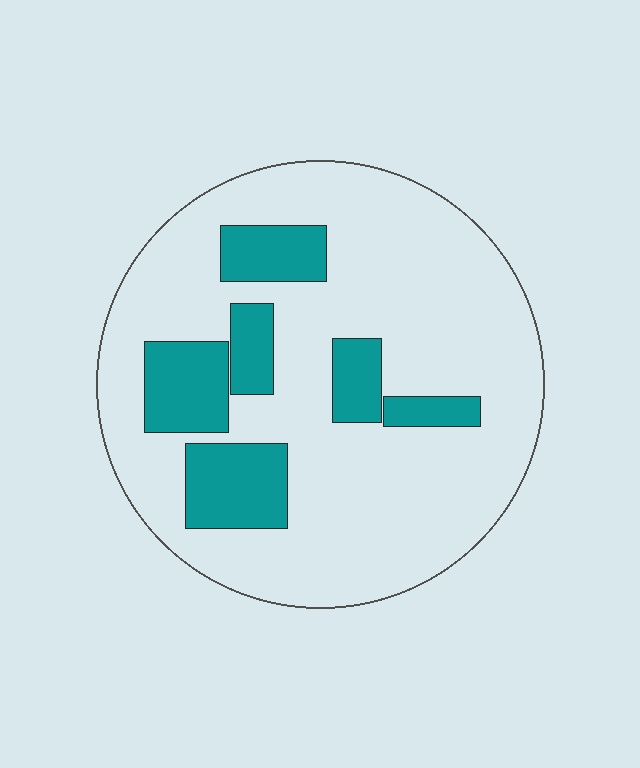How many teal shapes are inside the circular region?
6.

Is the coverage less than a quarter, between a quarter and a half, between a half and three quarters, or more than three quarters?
Less than a quarter.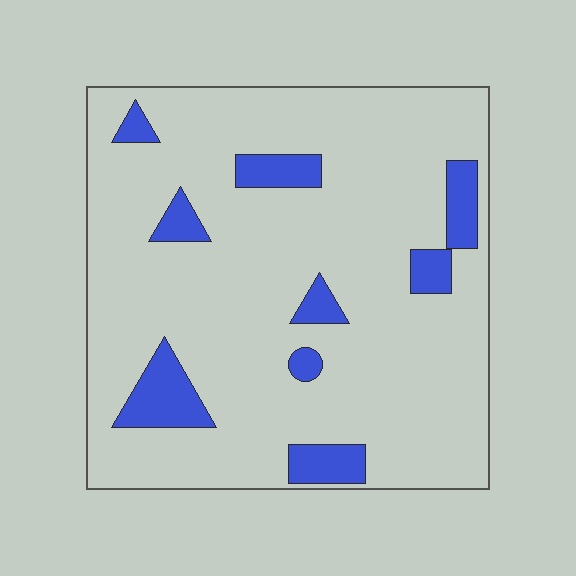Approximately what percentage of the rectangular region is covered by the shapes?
Approximately 15%.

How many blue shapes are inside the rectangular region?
9.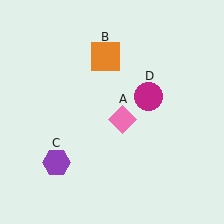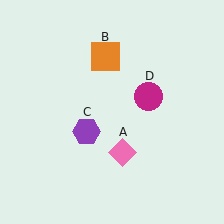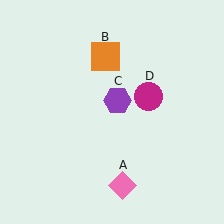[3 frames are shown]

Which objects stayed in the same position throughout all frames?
Orange square (object B) and magenta circle (object D) remained stationary.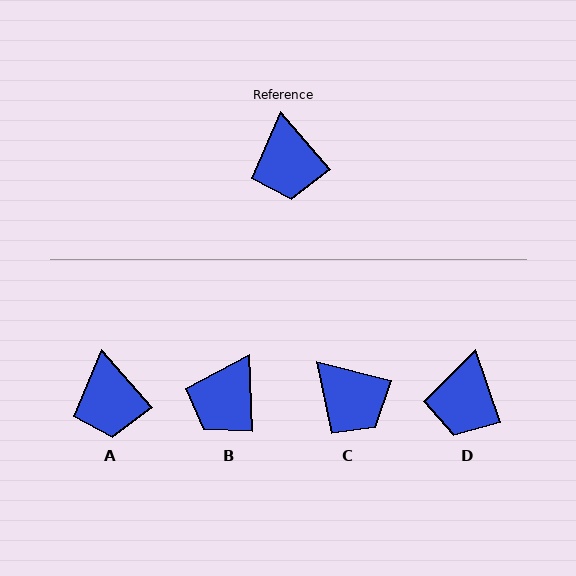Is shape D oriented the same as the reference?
No, it is off by about 22 degrees.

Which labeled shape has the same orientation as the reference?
A.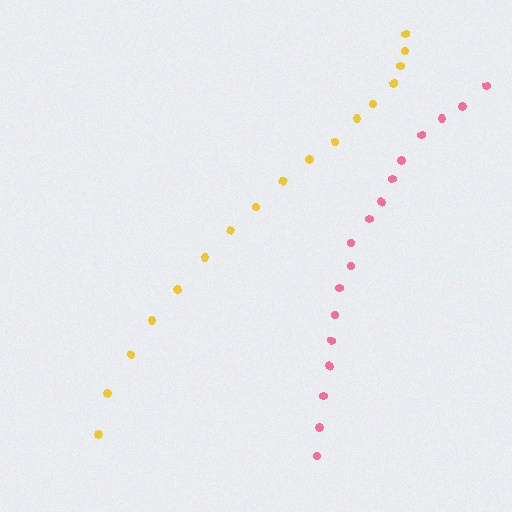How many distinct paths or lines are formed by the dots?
There are 2 distinct paths.